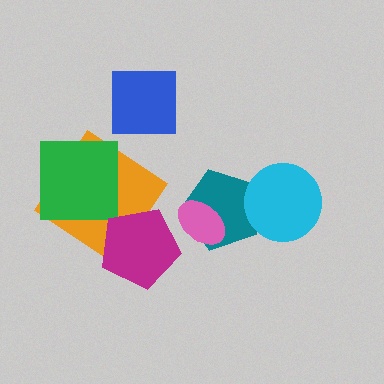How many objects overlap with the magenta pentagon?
1 object overlaps with the magenta pentagon.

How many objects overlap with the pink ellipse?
1 object overlaps with the pink ellipse.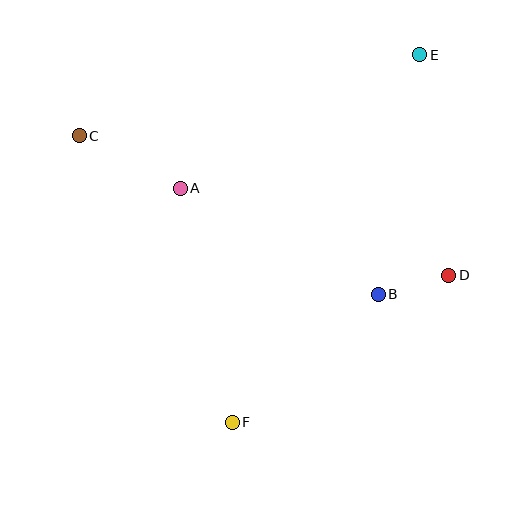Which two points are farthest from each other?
Points E and F are farthest from each other.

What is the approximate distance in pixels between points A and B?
The distance between A and B is approximately 225 pixels.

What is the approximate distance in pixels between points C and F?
The distance between C and F is approximately 325 pixels.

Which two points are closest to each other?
Points B and D are closest to each other.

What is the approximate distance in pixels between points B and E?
The distance between B and E is approximately 243 pixels.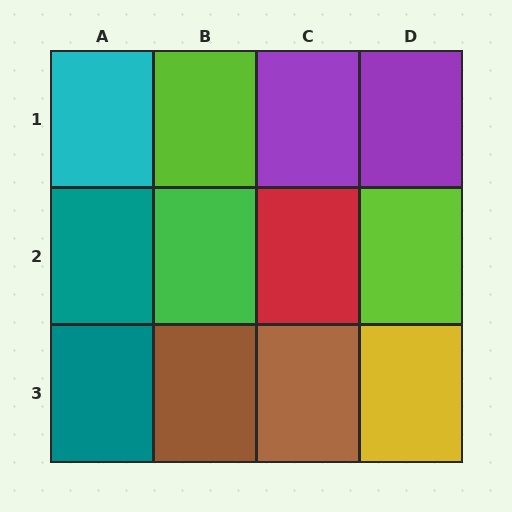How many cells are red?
1 cell is red.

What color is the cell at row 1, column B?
Lime.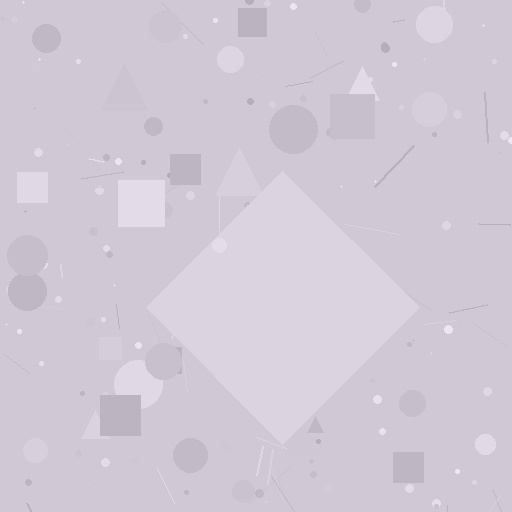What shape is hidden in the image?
A diamond is hidden in the image.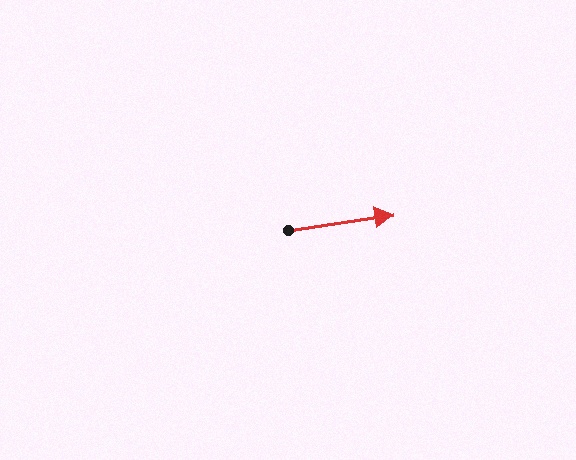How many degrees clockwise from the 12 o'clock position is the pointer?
Approximately 82 degrees.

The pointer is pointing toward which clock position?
Roughly 3 o'clock.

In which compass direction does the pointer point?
East.